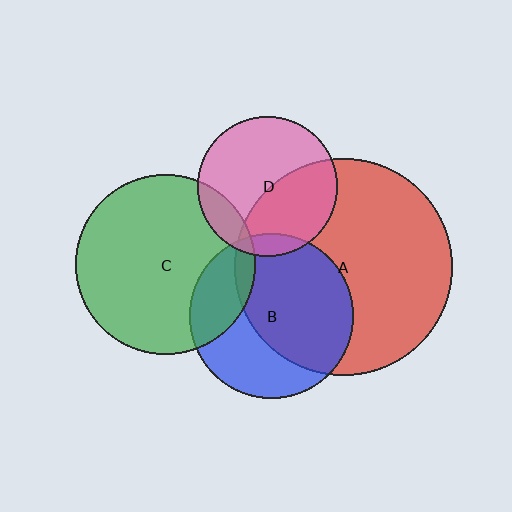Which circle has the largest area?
Circle A (red).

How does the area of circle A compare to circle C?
Approximately 1.5 times.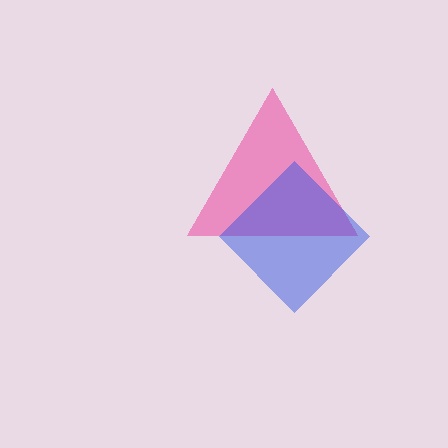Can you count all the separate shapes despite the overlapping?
Yes, there are 2 separate shapes.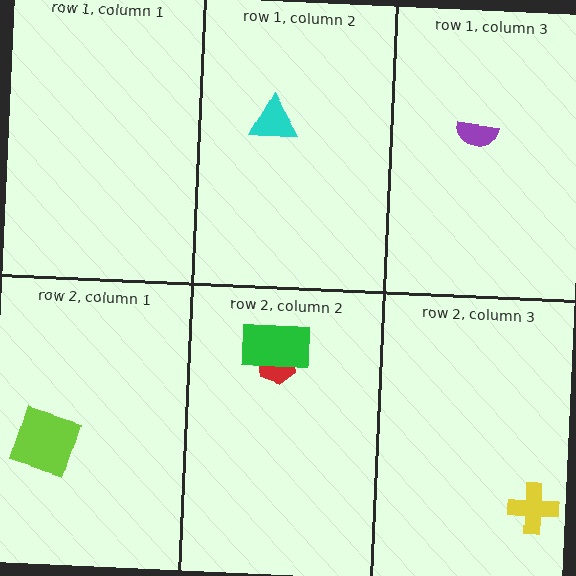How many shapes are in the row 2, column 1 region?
1.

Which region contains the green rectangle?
The row 2, column 2 region.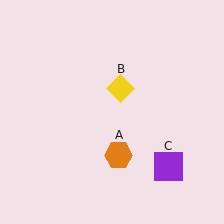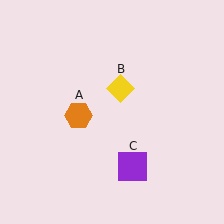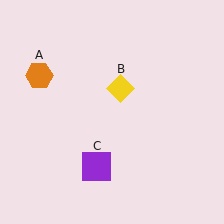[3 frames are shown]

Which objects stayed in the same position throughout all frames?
Yellow diamond (object B) remained stationary.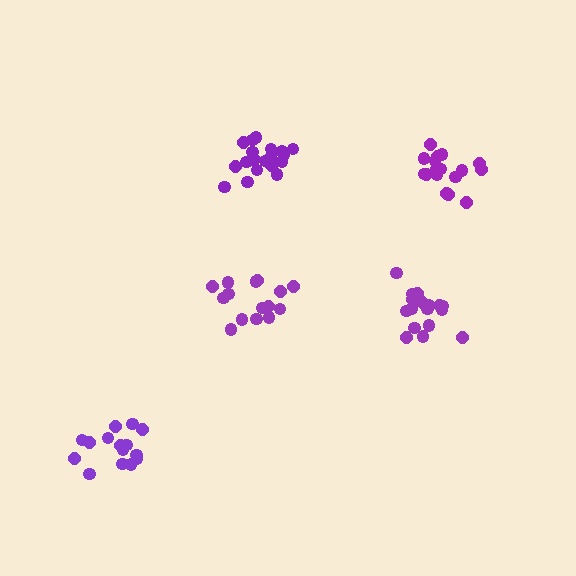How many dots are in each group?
Group 1: 15 dots, Group 2: 19 dots, Group 3: 17 dots, Group 4: 15 dots, Group 5: 17 dots (83 total).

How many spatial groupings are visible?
There are 5 spatial groupings.